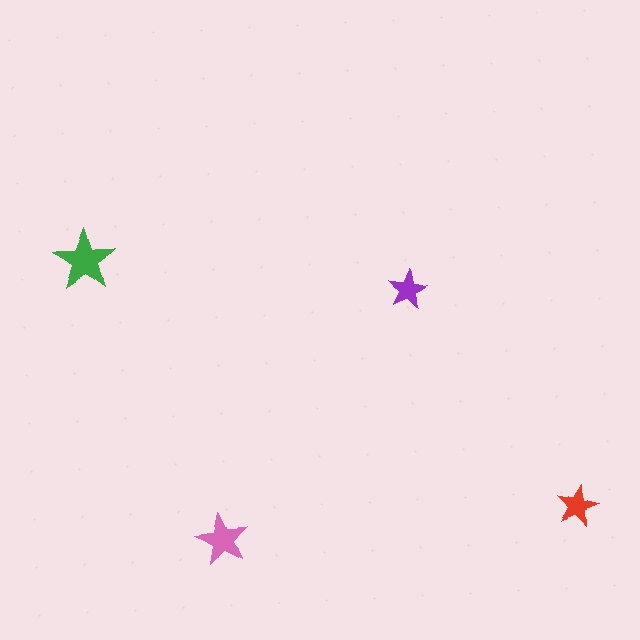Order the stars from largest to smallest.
the green one, the pink one, the red one, the purple one.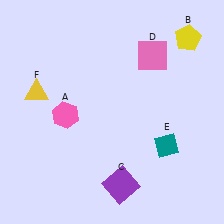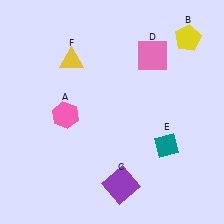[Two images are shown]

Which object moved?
The yellow triangle (F) moved right.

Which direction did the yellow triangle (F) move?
The yellow triangle (F) moved right.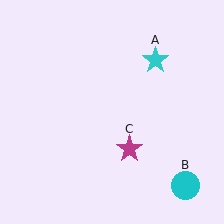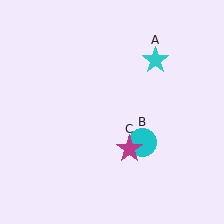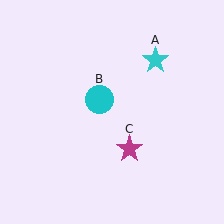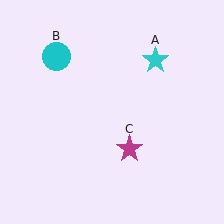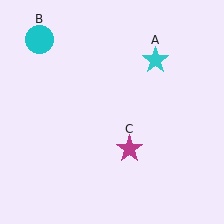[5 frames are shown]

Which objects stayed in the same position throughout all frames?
Cyan star (object A) and magenta star (object C) remained stationary.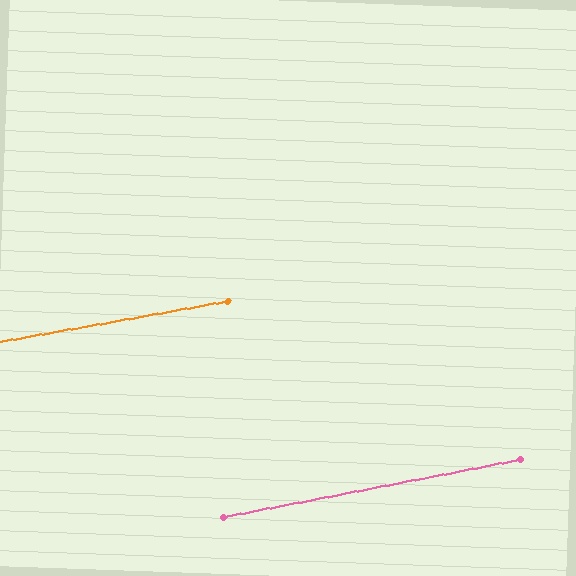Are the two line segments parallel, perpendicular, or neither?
Parallel — their directions differ by only 1.0°.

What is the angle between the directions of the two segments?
Approximately 1 degree.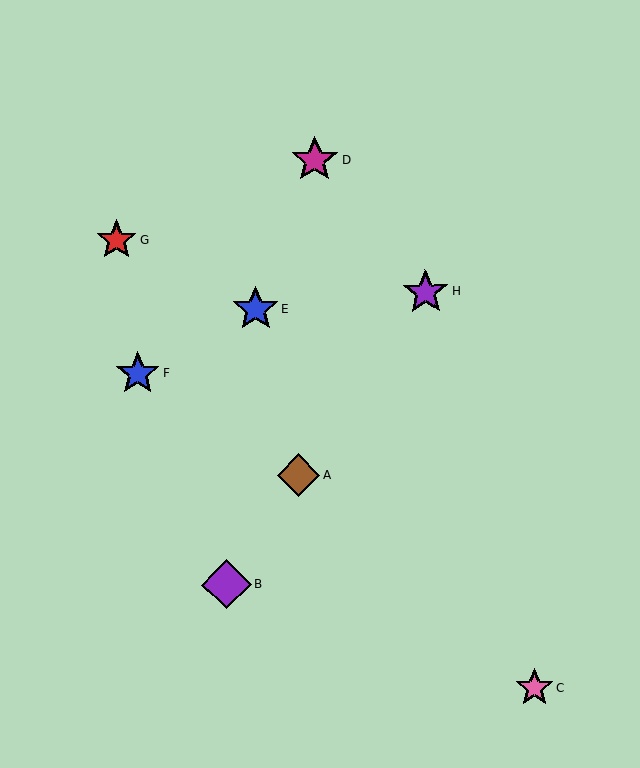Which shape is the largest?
The purple diamond (labeled B) is the largest.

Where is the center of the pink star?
The center of the pink star is at (534, 688).